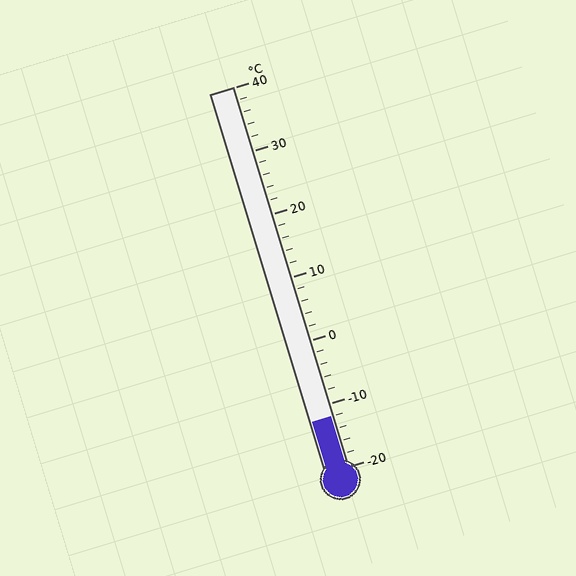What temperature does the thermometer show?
The thermometer shows approximately -12°C.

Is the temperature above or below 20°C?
The temperature is below 20°C.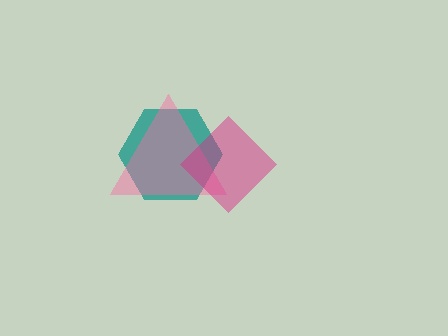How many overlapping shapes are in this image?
There are 3 overlapping shapes in the image.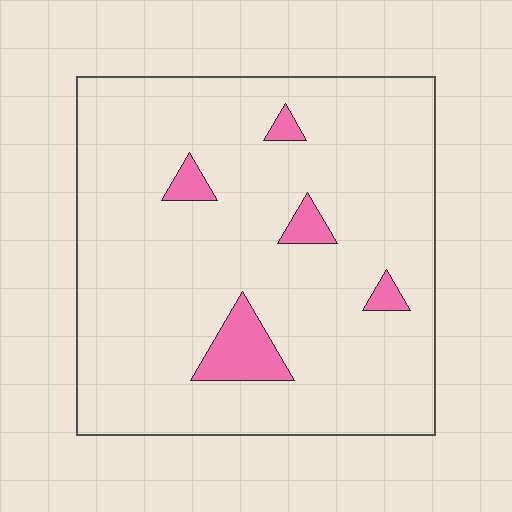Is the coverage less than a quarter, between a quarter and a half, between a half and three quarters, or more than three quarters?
Less than a quarter.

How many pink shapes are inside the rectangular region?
5.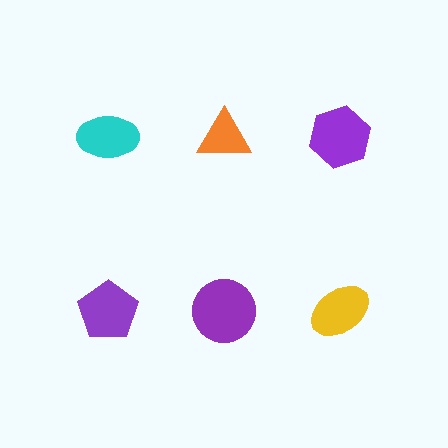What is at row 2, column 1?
A purple pentagon.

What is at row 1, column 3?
A purple hexagon.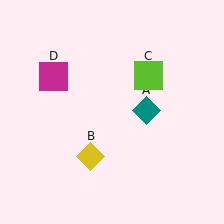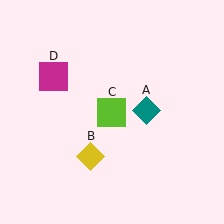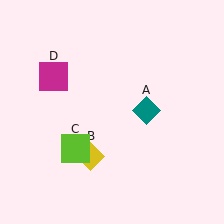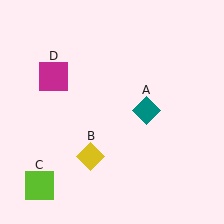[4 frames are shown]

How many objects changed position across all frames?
1 object changed position: lime square (object C).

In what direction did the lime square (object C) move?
The lime square (object C) moved down and to the left.